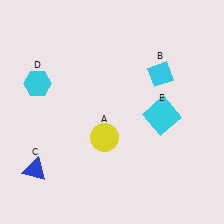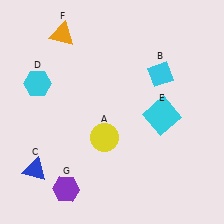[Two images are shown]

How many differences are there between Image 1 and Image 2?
There are 2 differences between the two images.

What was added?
An orange triangle (F), a purple hexagon (G) were added in Image 2.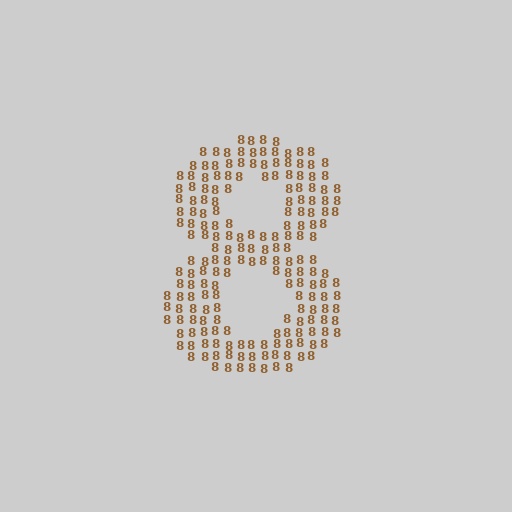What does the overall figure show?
The overall figure shows the digit 8.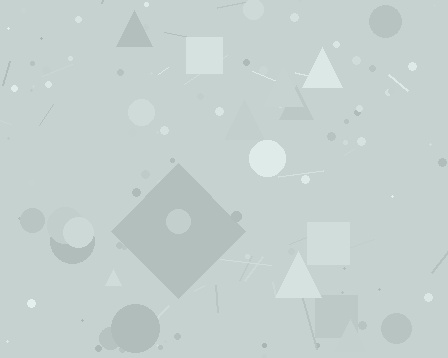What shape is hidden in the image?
A diamond is hidden in the image.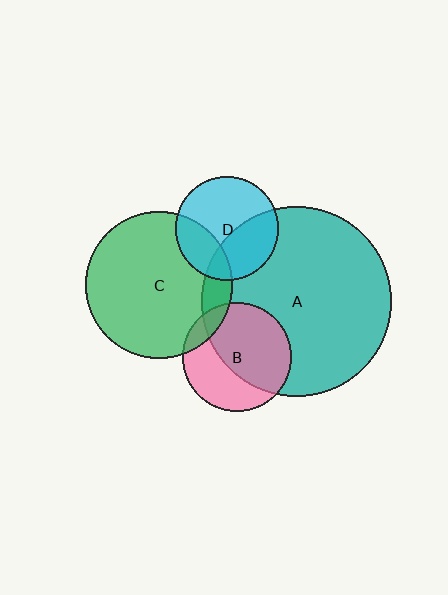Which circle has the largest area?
Circle A (teal).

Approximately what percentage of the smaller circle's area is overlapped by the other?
Approximately 10%.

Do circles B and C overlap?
Yes.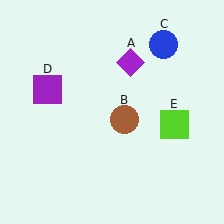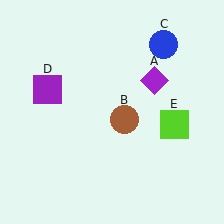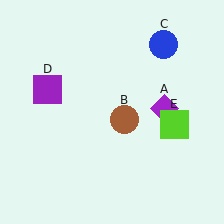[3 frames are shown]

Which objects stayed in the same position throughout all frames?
Brown circle (object B) and blue circle (object C) and purple square (object D) and lime square (object E) remained stationary.